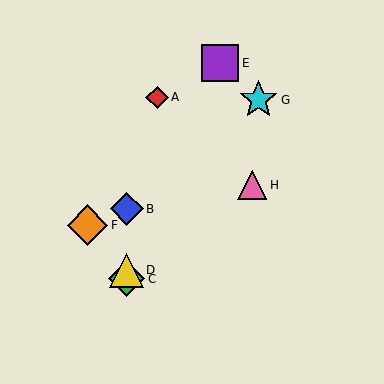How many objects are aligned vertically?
3 objects (B, C, D) are aligned vertically.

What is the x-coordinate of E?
Object E is at x≈220.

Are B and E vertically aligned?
No, B is at x≈127 and E is at x≈220.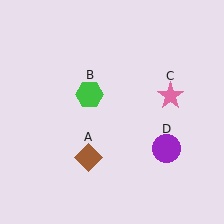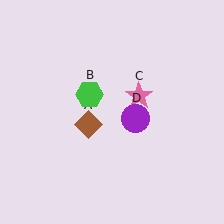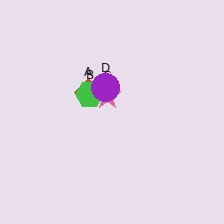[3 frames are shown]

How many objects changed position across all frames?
3 objects changed position: brown diamond (object A), pink star (object C), purple circle (object D).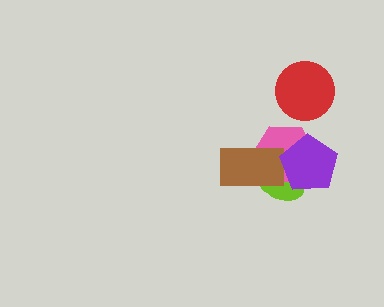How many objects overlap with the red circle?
0 objects overlap with the red circle.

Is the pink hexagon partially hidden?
Yes, it is partially covered by another shape.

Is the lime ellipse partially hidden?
Yes, it is partially covered by another shape.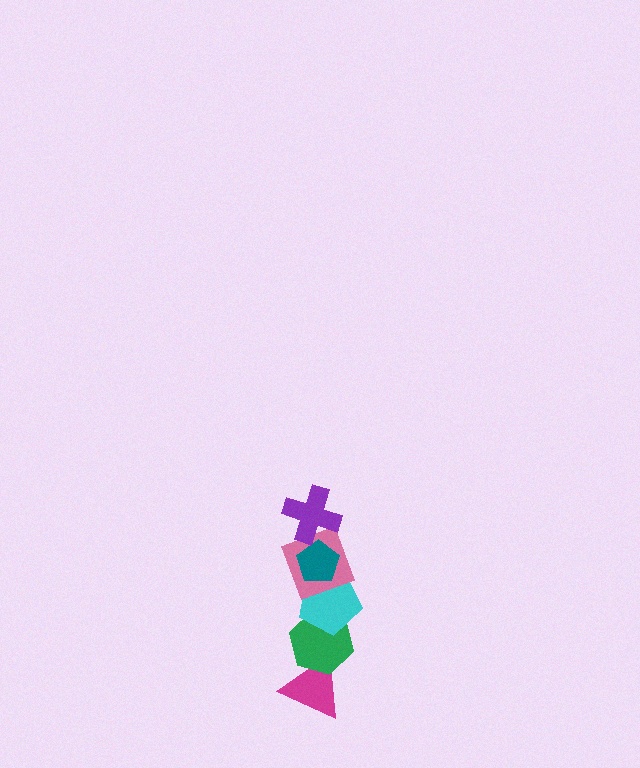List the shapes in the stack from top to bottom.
From top to bottom: the purple cross, the teal pentagon, the pink square, the cyan pentagon, the green hexagon, the magenta triangle.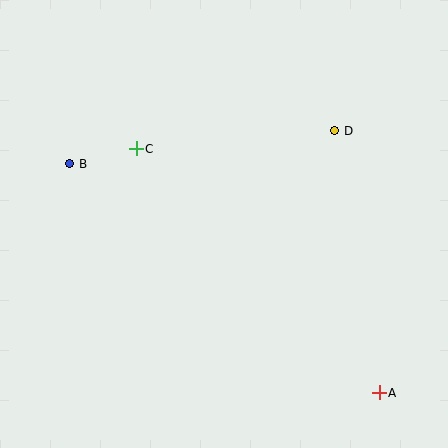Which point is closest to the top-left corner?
Point B is closest to the top-left corner.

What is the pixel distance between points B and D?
The distance between B and D is 267 pixels.